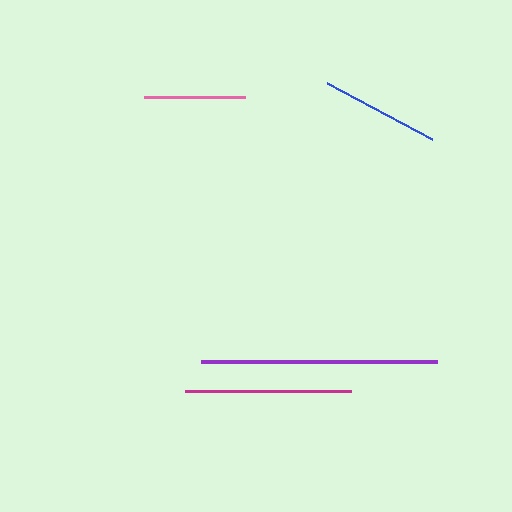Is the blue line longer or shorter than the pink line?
The blue line is longer than the pink line.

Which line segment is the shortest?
The pink line is the shortest at approximately 102 pixels.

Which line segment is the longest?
The purple line is the longest at approximately 236 pixels.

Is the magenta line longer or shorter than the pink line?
The magenta line is longer than the pink line.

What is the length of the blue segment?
The blue segment is approximately 120 pixels long.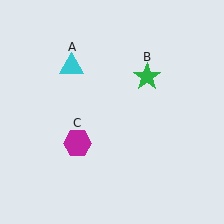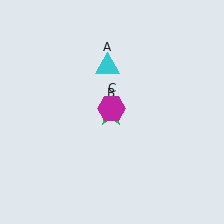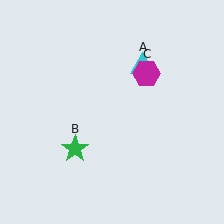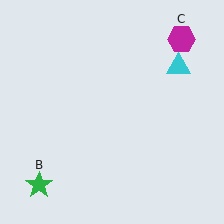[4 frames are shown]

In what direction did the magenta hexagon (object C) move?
The magenta hexagon (object C) moved up and to the right.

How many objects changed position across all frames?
3 objects changed position: cyan triangle (object A), green star (object B), magenta hexagon (object C).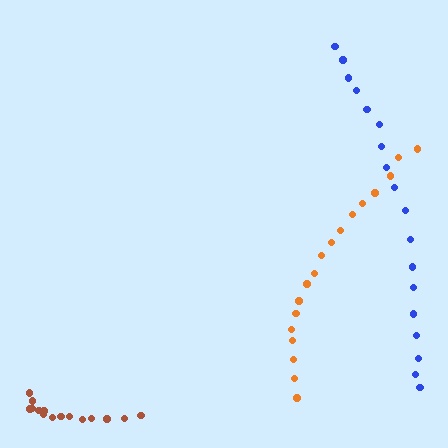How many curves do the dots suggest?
There are 3 distinct paths.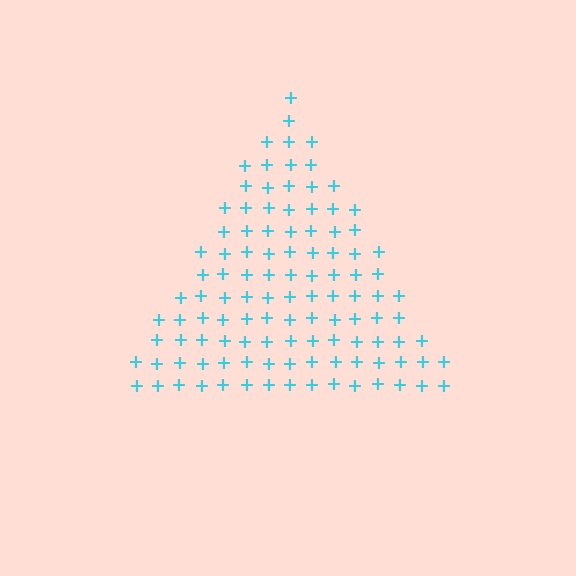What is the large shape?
The large shape is a triangle.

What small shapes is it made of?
It is made of small plus signs.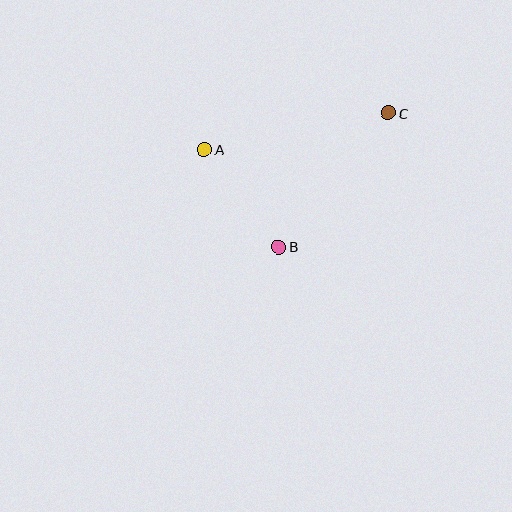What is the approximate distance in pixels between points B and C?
The distance between B and C is approximately 173 pixels.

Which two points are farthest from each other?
Points A and C are farthest from each other.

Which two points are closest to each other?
Points A and B are closest to each other.